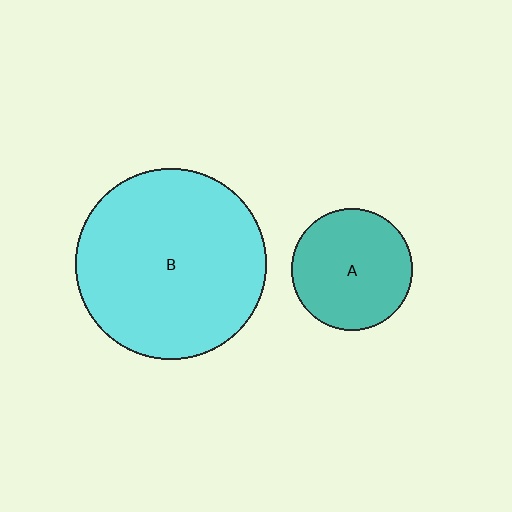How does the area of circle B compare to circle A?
Approximately 2.5 times.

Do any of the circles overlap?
No, none of the circles overlap.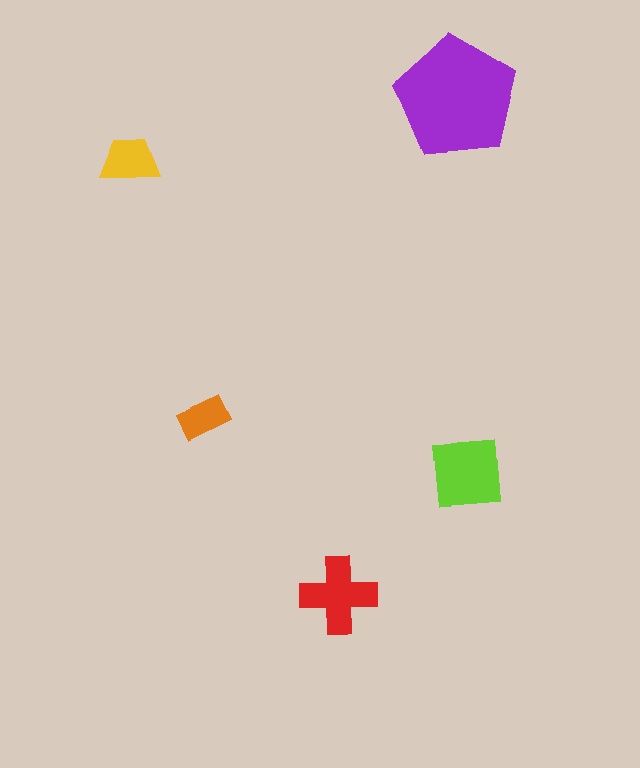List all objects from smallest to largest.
The orange rectangle, the yellow trapezoid, the red cross, the lime square, the purple pentagon.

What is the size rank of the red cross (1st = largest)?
3rd.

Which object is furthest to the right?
The lime square is rightmost.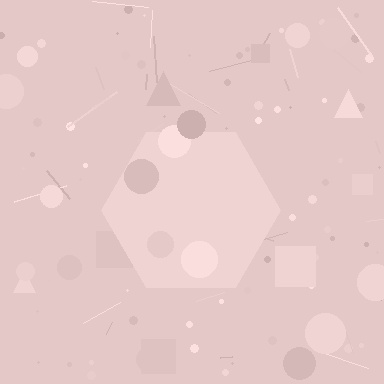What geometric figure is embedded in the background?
A hexagon is embedded in the background.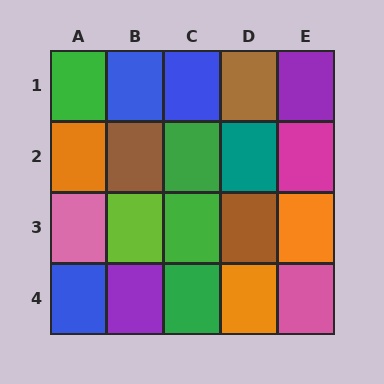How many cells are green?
4 cells are green.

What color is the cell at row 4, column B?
Purple.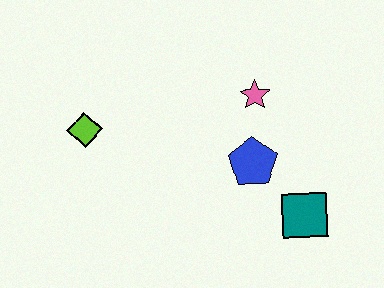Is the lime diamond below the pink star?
Yes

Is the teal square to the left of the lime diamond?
No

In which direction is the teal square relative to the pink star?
The teal square is below the pink star.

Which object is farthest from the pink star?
The lime diamond is farthest from the pink star.